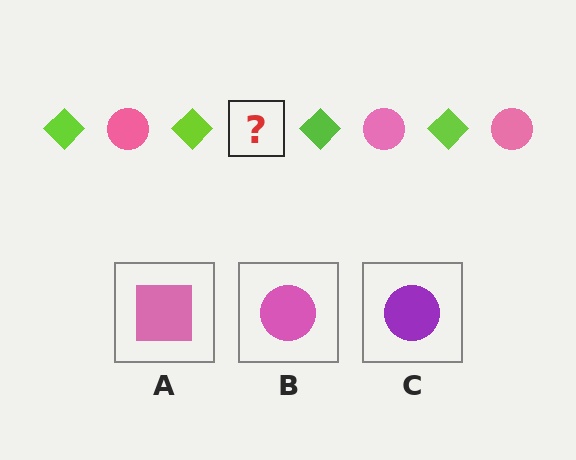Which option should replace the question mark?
Option B.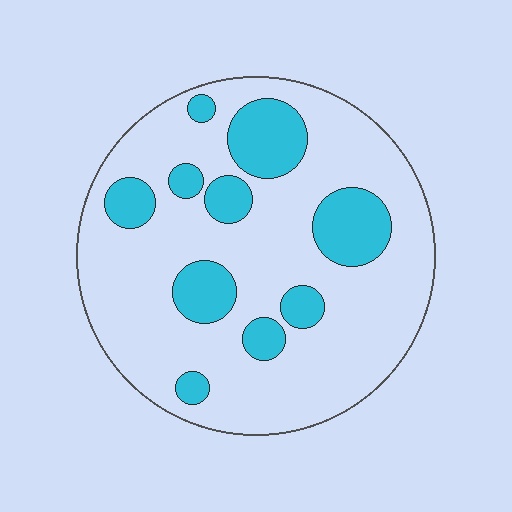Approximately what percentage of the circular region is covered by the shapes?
Approximately 25%.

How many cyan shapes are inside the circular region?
10.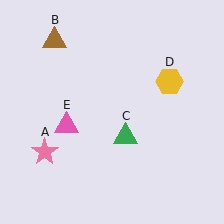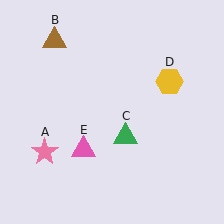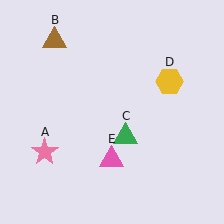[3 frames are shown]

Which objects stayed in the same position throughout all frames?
Pink star (object A) and brown triangle (object B) and green triangle (object C) and yellow hexagon (object D) remained stationary.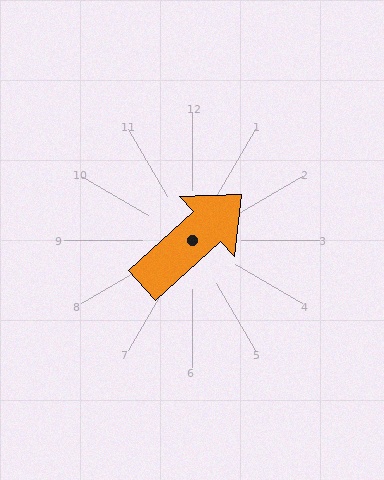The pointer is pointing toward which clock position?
Roughly 2 o'clock.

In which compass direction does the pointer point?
Northeast.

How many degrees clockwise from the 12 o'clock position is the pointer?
Approximately 47 degrees.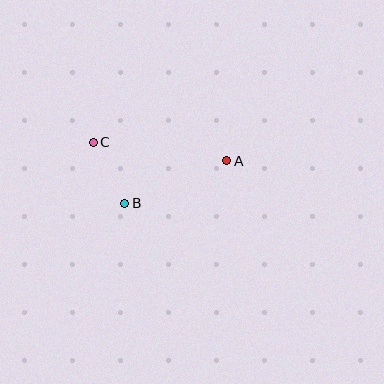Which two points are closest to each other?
Points B and C are closest to each other.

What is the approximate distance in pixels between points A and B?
The distance between A and B is approximately 111 pixels.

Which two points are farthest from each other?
Points A and C are farthest from each other.